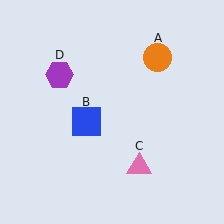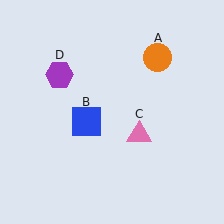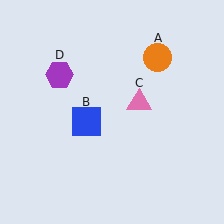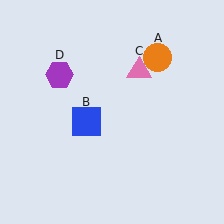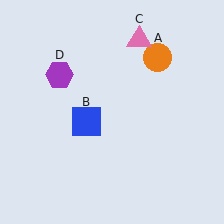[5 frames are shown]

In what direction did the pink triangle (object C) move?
The pink triangle (object C) moved up.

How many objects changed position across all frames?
1 object changed position: pink triangle (object C).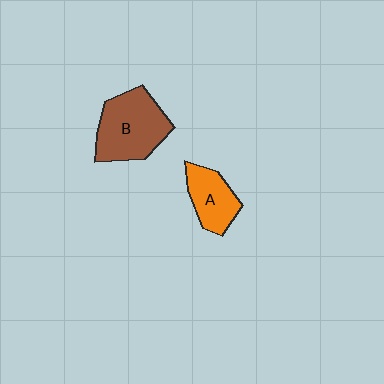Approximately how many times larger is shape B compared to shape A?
Approximately 1.6 times.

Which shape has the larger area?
Shape B (brown).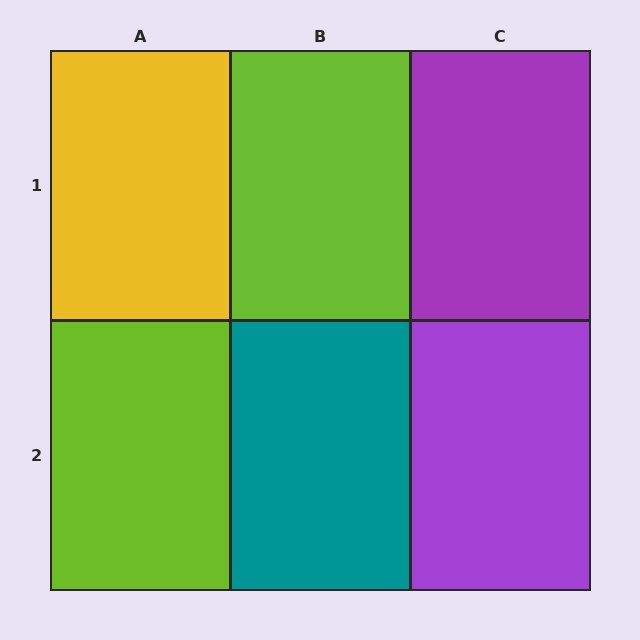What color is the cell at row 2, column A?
Lime.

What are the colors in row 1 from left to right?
Yellow, lime, purple.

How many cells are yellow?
1 cell is yellow.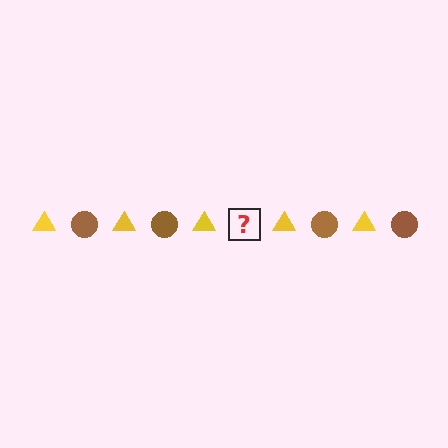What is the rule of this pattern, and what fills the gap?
The rule is that the pattern alternates between yellow triangle and brown circle. The gap should be filled with a brown circle.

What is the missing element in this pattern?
The missing element is a brown circle.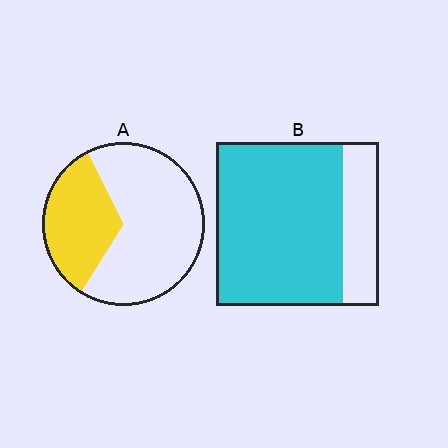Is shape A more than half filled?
No.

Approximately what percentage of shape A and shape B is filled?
A is approximately 35% and B is approximately 80%.